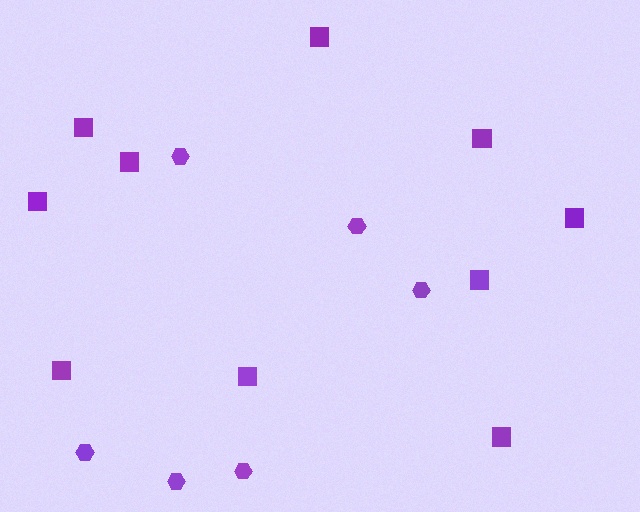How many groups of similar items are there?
There are 2 groups: one group of hexagons (6) and one group of squares (10).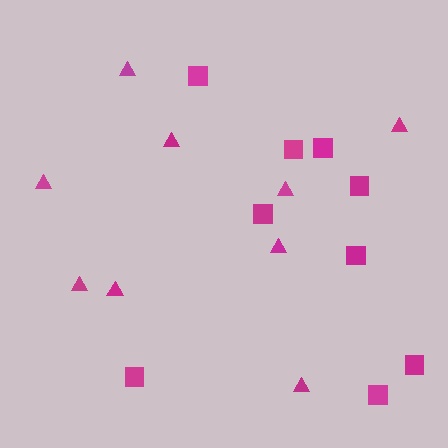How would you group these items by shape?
There are 2 groups: one group of triangles (9) and one group of squares (9).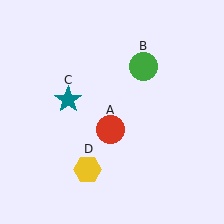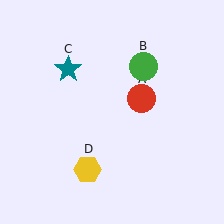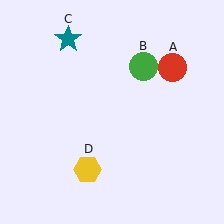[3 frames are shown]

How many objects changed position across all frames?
2 objects changed position: red circle (object A), teal star (object C).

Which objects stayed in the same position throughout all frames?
Green circle (object B) and yellow hexagon (object D) remained stationary.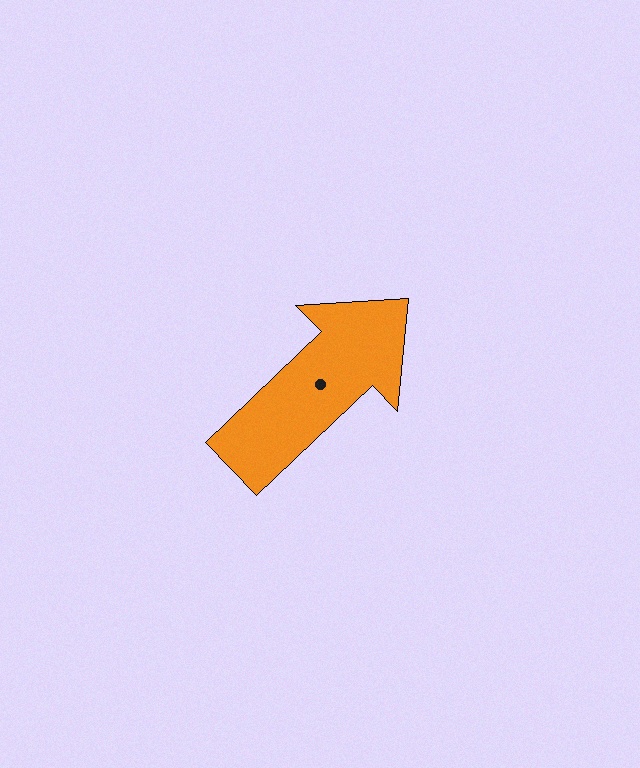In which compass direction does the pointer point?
Northeast.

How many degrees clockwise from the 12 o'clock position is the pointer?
Approximately 46 degrees.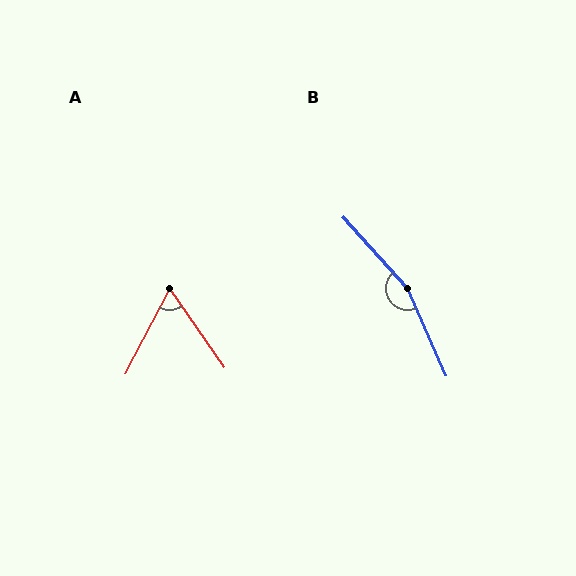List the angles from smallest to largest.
A (62°), B (162°).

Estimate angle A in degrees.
Approximately 62 degrees.